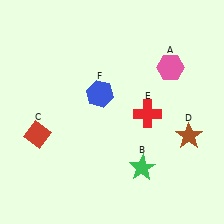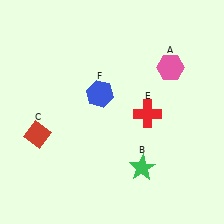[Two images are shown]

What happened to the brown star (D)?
The brown star (D) was removed in Image 2. It was in the bottom-right area of Image 1.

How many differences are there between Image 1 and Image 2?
There is 1 difference between the two images.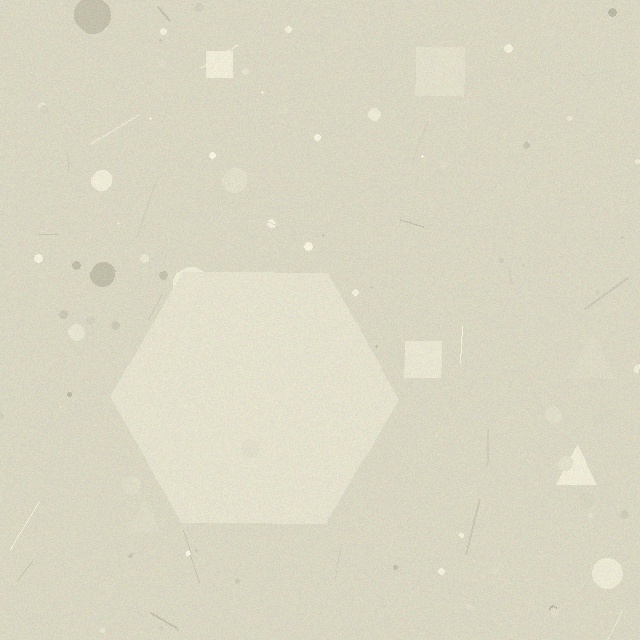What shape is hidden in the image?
A hexagon is hidden in the image.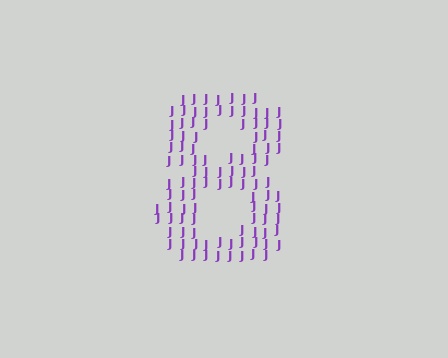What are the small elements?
The small elements are letter J's.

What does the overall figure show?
The overall figure shows the digit 8.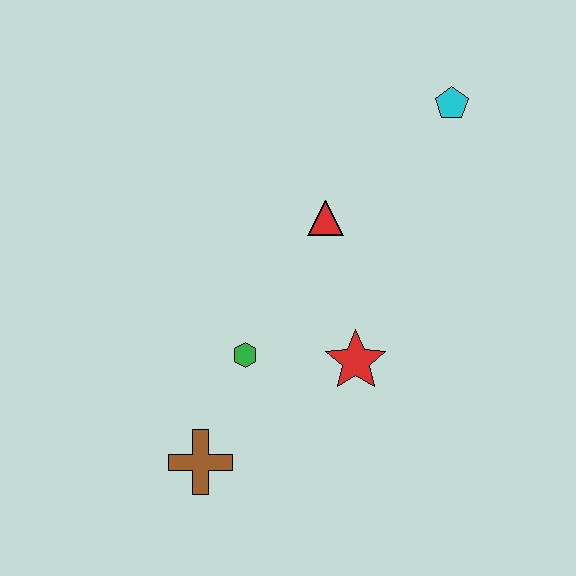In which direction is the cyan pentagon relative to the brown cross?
The cyan pentagon is above the brown cross.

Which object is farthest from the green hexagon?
The cyan pentagon is farthest from the green hexagon.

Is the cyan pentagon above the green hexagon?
Yes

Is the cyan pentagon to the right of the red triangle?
Yes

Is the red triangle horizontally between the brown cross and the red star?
Yes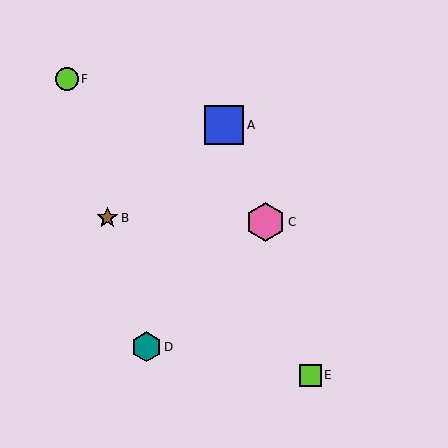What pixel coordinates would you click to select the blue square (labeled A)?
Click at (224, 125) to select the blue square A.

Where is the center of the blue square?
The center of the blue square is at (224, 125).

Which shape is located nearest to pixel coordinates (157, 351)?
The teal hexagon (labeled D) at (146, 347) is nearest to that location.